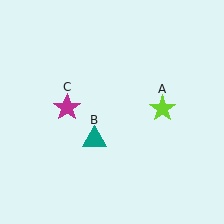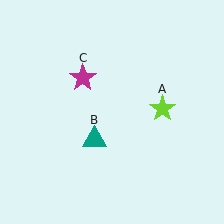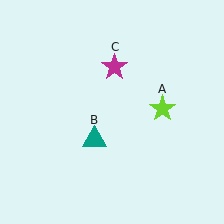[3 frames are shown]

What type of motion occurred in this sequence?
The magenta star (object C) rotated clockwise around the center of the scene.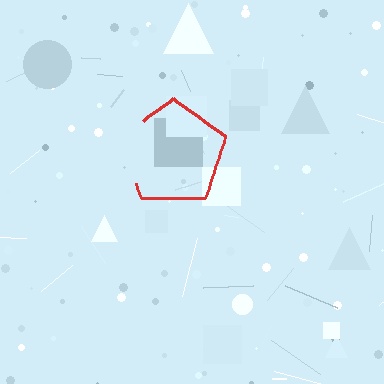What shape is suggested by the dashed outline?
The dashed outline suggests a pentagon.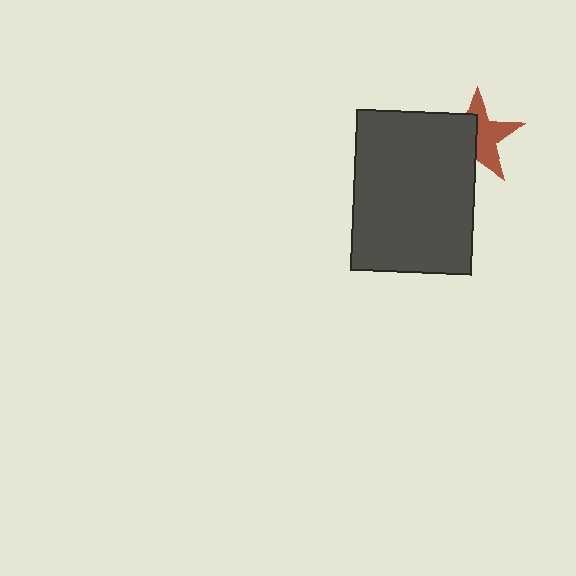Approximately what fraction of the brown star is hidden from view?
Roughly 48% of the brown star is hidden behind the dark gray rectangle.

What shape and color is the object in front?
The object in front is a dark gray rectangle.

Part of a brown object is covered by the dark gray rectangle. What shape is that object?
It is a star.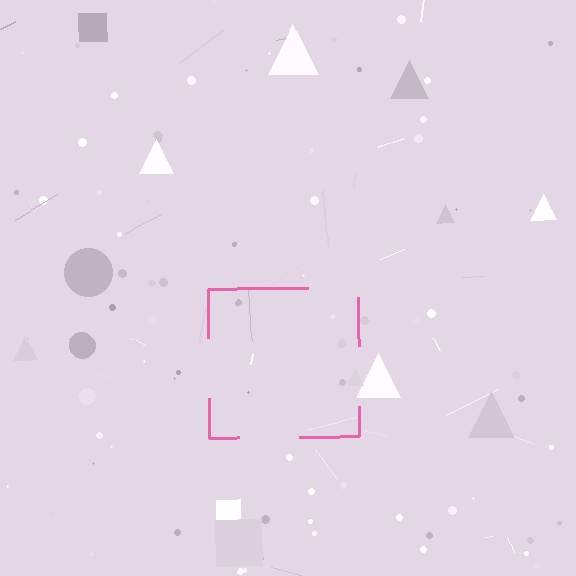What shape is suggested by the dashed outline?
The dashed outline suggests a square.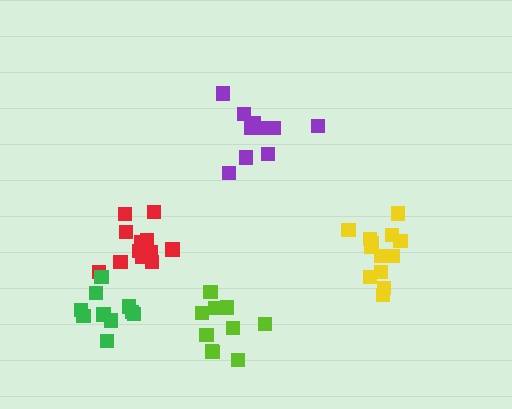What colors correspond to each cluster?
The clusters are colored: purple, yellow, red, green, lime.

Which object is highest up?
The purple cluster is topmost.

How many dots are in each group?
Group 1: 10 dots, Group 2: 13 dots, Group 3: 12 dots, Group 4: 10 dots, Group 5: 11 dots (56 total).